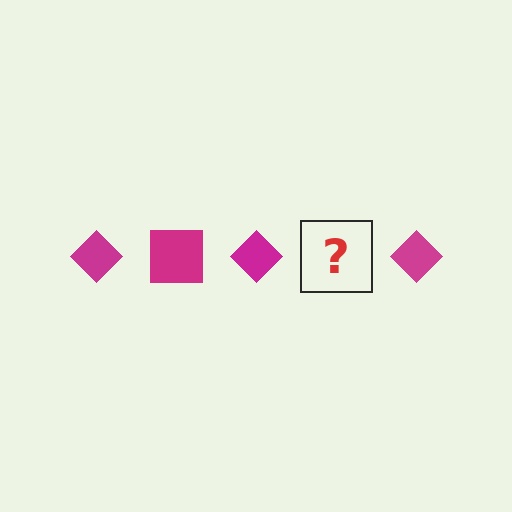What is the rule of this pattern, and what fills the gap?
The rule is that the pattern cycles through diamond, square shapes in magenta. The gap should be filled with a magenta square.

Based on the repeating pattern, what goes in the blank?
The blank should be a magenta square.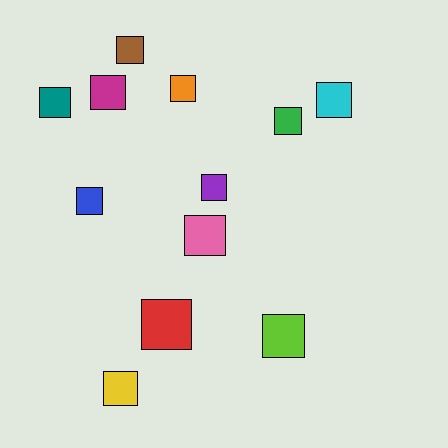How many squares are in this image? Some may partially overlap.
There are 12 squares.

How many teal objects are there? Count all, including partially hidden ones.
There is 1 teal object.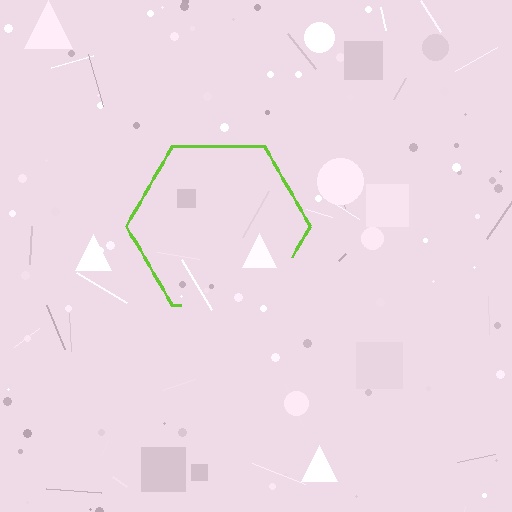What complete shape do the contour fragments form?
The contour fragments form a hexagon.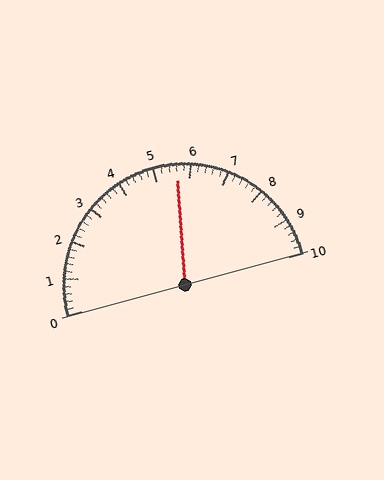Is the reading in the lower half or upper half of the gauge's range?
The reading is in the upper half of the range (0 to 10).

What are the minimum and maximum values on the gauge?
The gauge ranges from 0 to 10.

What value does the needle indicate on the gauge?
The needle indicates approximately 5.6.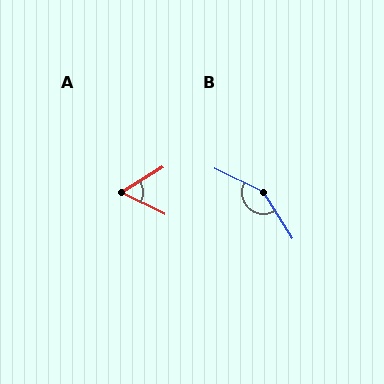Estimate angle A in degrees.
Approximately 59 degrees.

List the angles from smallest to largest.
A (59°), B (148°).